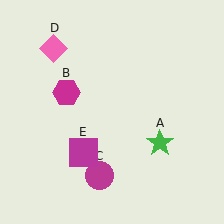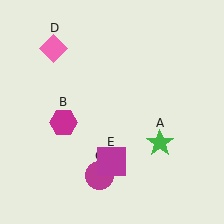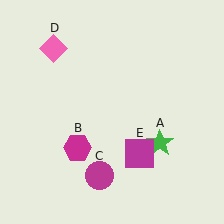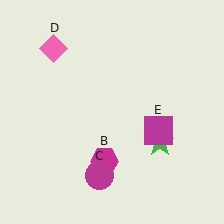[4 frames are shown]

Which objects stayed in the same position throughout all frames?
Green star (object A) and magenta circle (object C) and pink diamond (object D) remained stationary.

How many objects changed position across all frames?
2 objects changed position: magenta hexagon (object B), magenta square (object E).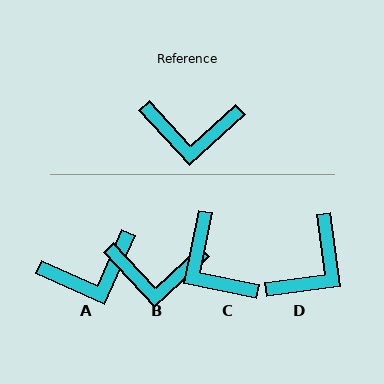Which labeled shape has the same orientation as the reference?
B.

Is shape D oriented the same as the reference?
No, it is off by about 55 degrees.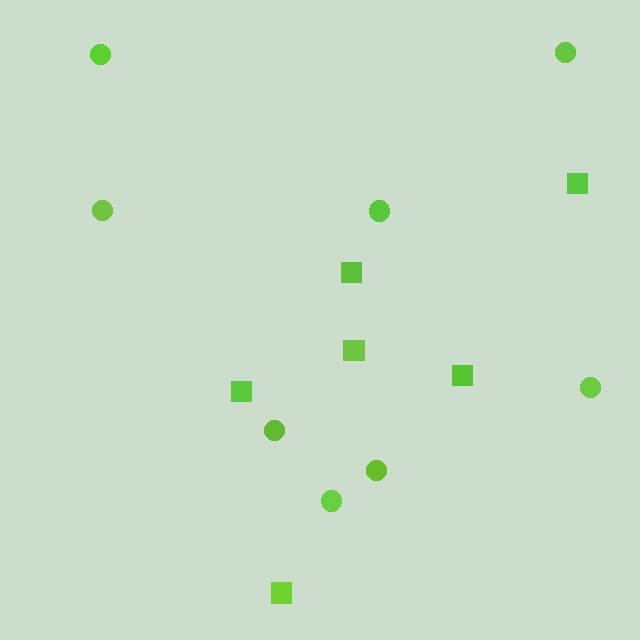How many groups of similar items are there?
There are 2 groups: one group of squares (6) and one group of circles (8).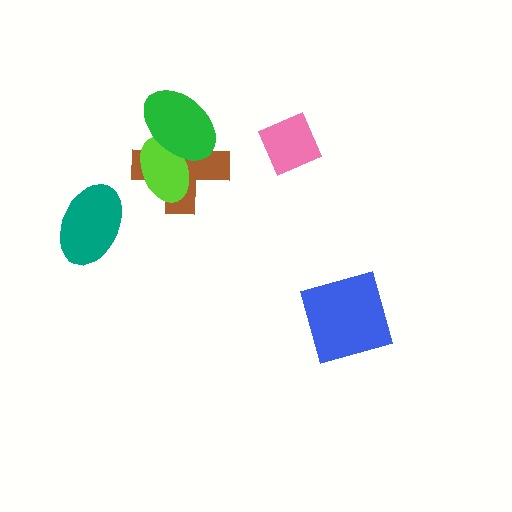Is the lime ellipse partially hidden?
Yes, it is partially covered by another shape.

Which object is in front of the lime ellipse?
The green ellipse is in front of the lime ellipse.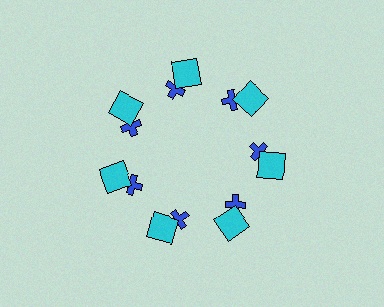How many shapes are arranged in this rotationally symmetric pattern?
There are 21 shapes, arranged in 7 groups of 3.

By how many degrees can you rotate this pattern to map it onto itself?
The pattern maps onto itself every 51 degrees of rotation.